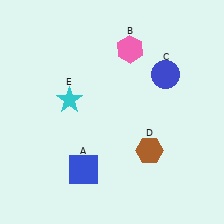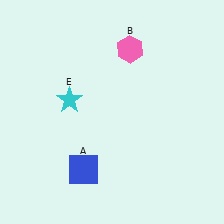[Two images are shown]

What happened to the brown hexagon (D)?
The brown hexagon (D) was removed in Image 2. It was in the bottom-right area of Image 1.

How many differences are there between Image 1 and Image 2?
There are 2 differences between the two images.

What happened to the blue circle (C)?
The blue circle (C) was removed in Image 2. It was in the top-right area of Image 1.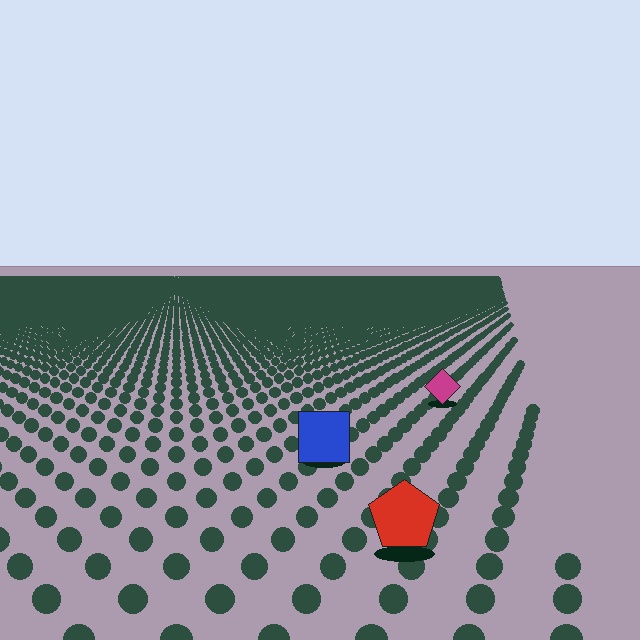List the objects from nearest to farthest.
From nearest to farthest: the red pentagon, the blue square, the magenta diamond.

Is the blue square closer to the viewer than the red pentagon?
No. The red pentagon is closer — you can tell from the texture gradient: the ground texture is coarser near it.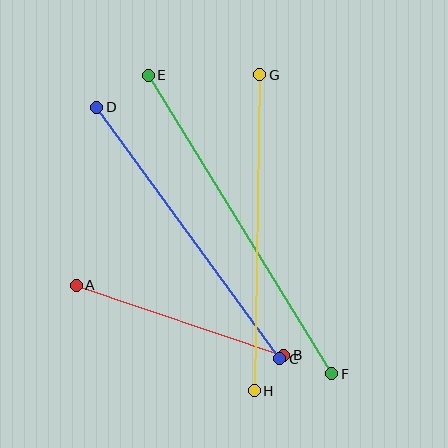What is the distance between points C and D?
The distance is approximately 311 pixels.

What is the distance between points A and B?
The distance is approximately 219 pixels.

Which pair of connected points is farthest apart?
Points E and F are farthest apart.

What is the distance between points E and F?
The distance is approximately 350 pixels.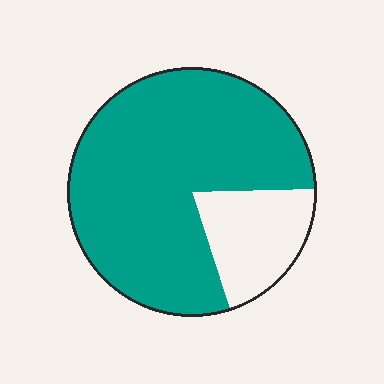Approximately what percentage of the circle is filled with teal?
Approximately 80%.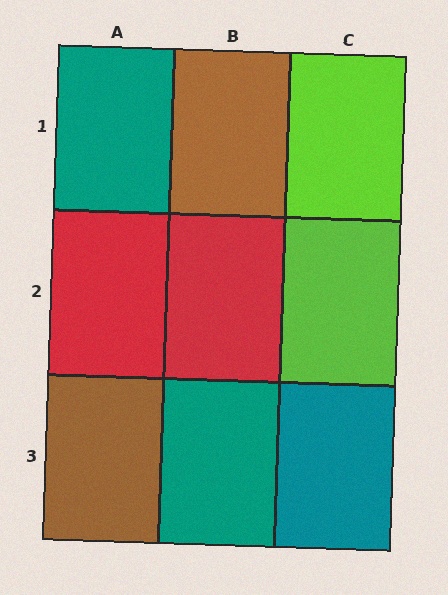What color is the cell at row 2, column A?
Red.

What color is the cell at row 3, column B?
Teal.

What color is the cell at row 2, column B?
Red.